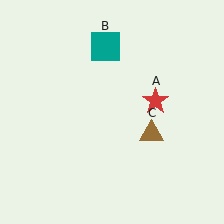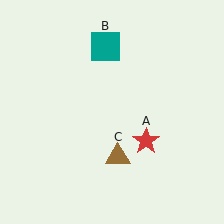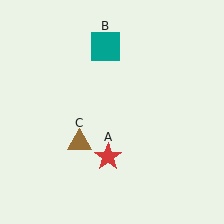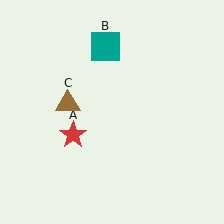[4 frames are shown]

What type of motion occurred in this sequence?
The red star (object A), brown triangle (object C) rotated clockwise around the center of the scene.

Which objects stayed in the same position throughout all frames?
Teal square (object B) remained stationary.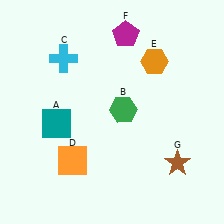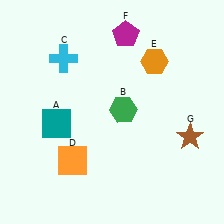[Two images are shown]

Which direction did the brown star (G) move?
The brown star (G) moved up.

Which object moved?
The brown star (G) moved up.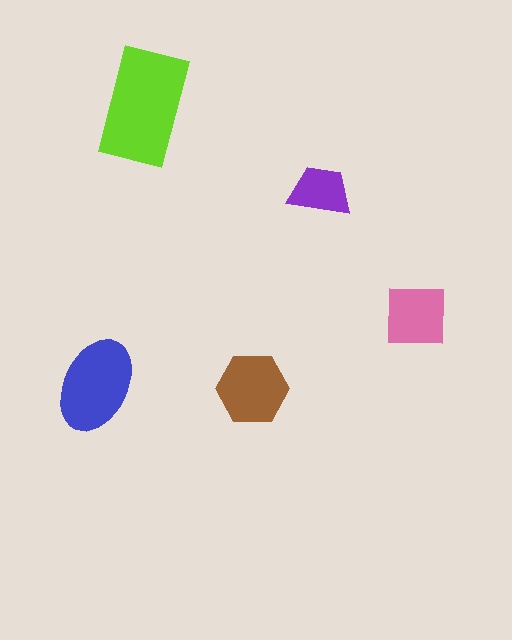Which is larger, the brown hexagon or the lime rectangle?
The lime rectangle.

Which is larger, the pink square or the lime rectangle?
The lime rectangle.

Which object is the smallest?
The purple trapezoid.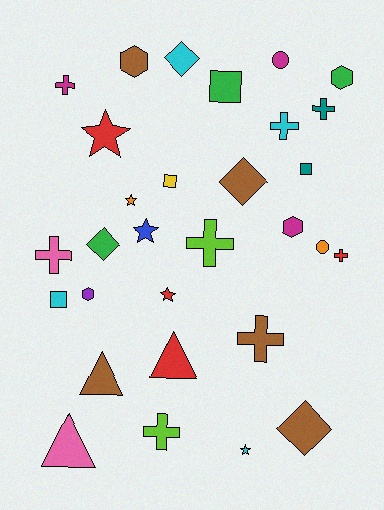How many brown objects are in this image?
There are 5 brown objects.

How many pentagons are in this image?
There are no pentagons.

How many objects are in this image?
There are 30 objects.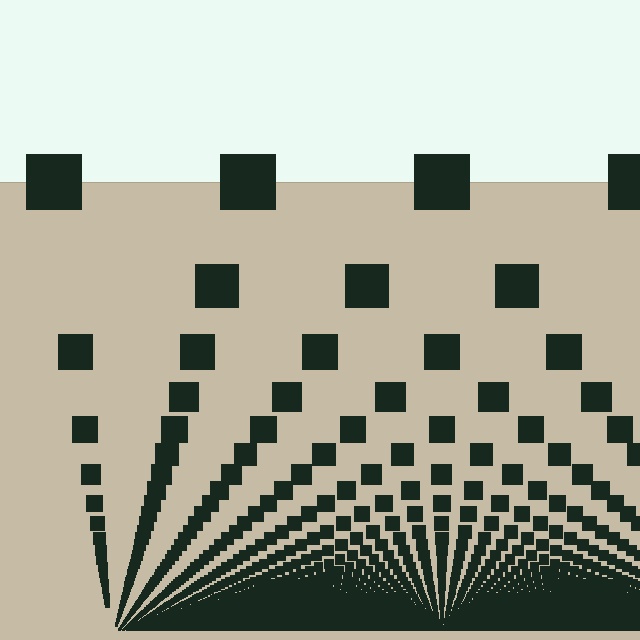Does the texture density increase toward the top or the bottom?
Density increases toward the bottom.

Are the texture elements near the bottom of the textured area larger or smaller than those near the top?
Smaller. The gradient is inverted — elements near the bottom are smaller and denser.